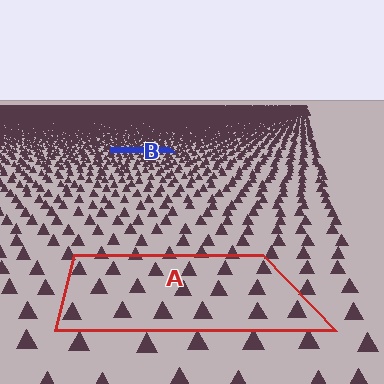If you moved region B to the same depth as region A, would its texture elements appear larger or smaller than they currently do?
They would appear larger. At a closer depth, the same texture elements are projected at a bigger on-screen size.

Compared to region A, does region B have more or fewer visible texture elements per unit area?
Region B has more texture elements per unit area — they are packed more densely because it is farther away.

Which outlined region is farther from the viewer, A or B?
Region B is farther from the viewer — the texture elements inside it appear smaller and more densely packed.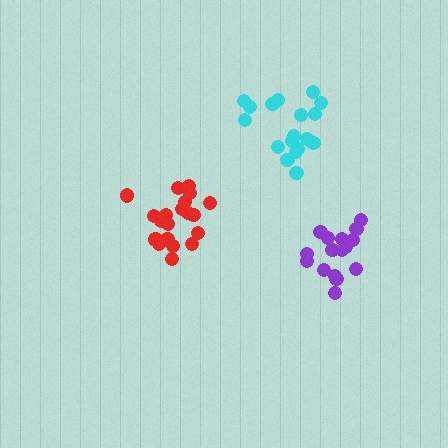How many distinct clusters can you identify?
There are 3 distinct clusters.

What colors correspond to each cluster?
The clusters are colored: red, cyan, purple.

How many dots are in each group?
Group 1: 21 dots, Group 2: 18 dots, Group 3: 16 dots (55 total).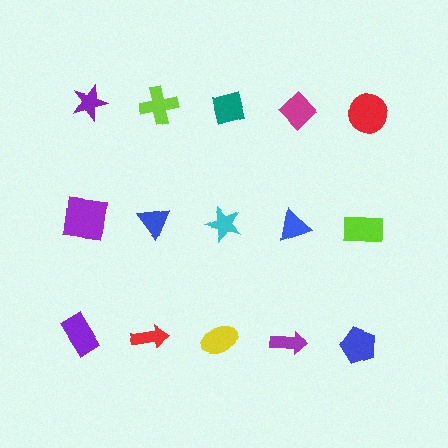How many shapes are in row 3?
5 shapes.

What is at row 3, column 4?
A purple arrow.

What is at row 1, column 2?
A lime cross.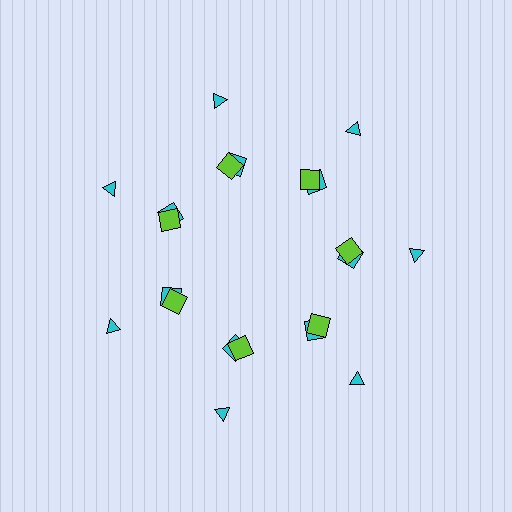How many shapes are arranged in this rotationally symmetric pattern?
There are 21 shapes, arranged in 7 groups of 3.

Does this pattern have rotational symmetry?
Yes, this pattern has 7-fold rotational symmetry. It looks the same after rotating 51 degrees around the center.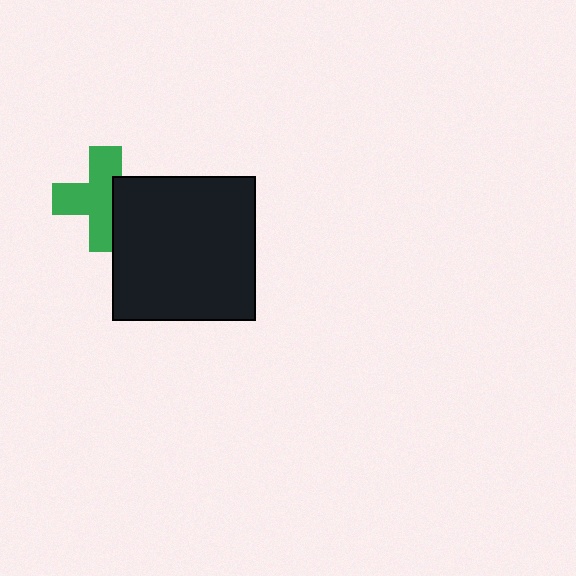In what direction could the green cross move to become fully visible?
The green cross could move left. That would shift it out from behind the black square entirely.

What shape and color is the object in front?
The object in front is a black square.